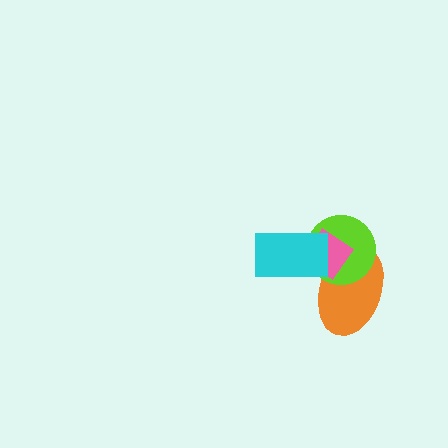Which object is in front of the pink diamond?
The cyan rectangle is in front of the pink diamond.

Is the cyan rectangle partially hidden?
No, no other shape covers it.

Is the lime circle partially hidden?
Yes, it is partially covered by another shape.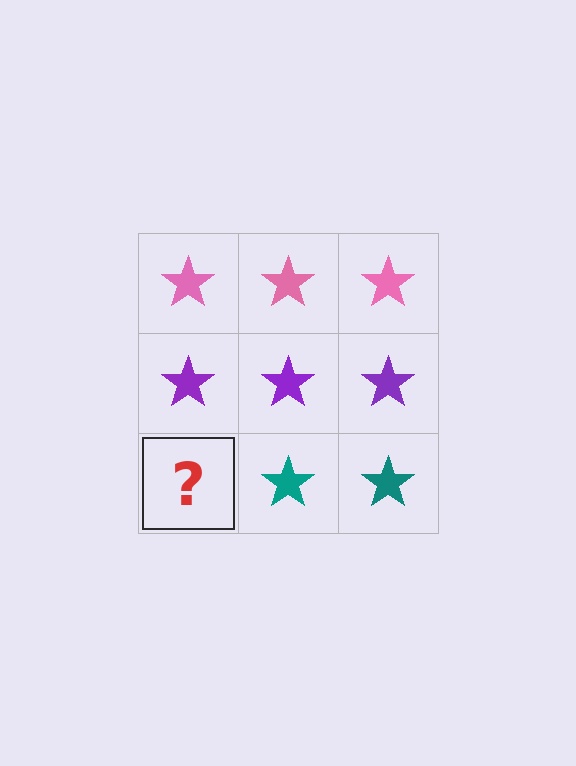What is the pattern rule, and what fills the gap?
The rule is that each row has a consistent color. The gap should be filled with a teal star.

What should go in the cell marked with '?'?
The missing cell should contain a teal star.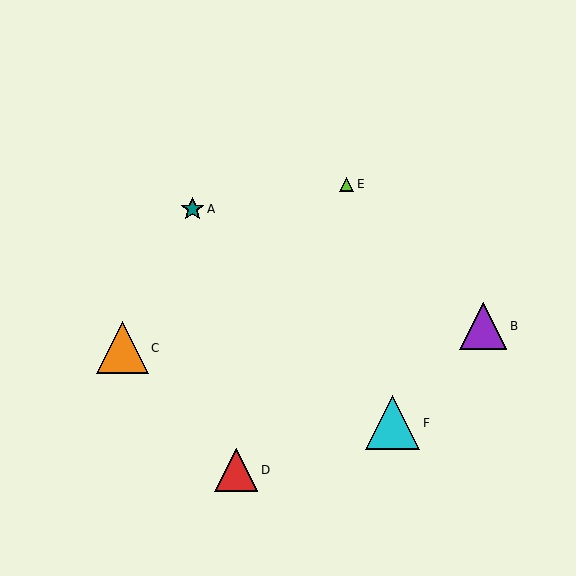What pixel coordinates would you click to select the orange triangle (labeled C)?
Click at (122, 348) to select the orange triangle C.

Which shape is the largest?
The cyan triangle (labeled F) is the largest.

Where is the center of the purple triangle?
The center of the purple triangle is at (483, 326).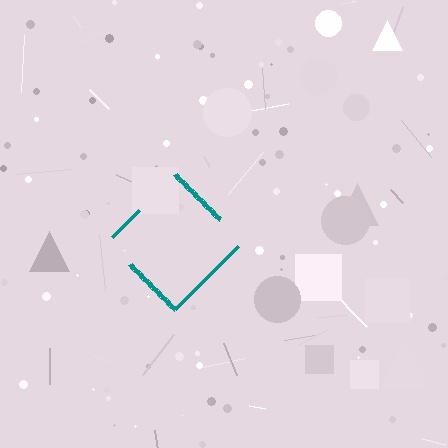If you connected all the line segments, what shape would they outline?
They would outline a diamond.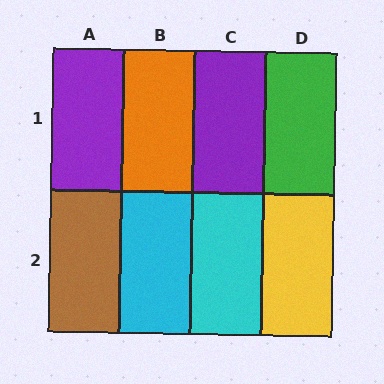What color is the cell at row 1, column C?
Purple.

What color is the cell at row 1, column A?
Purple.